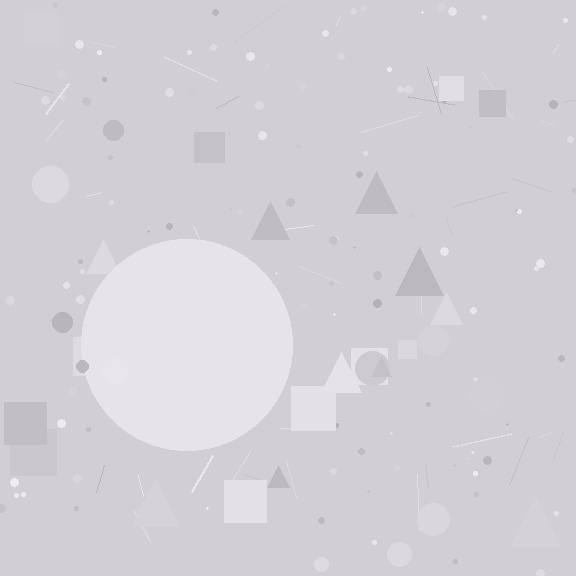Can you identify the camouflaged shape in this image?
The camouflaged shape is a circle.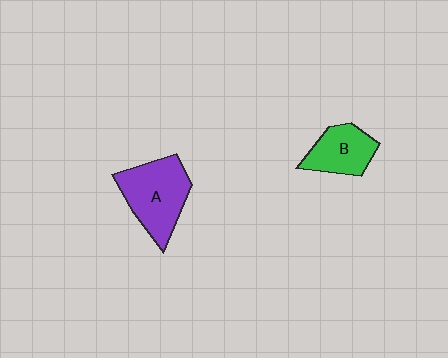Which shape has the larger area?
Shape A (purple).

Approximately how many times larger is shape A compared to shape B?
Approximately 1.5 times.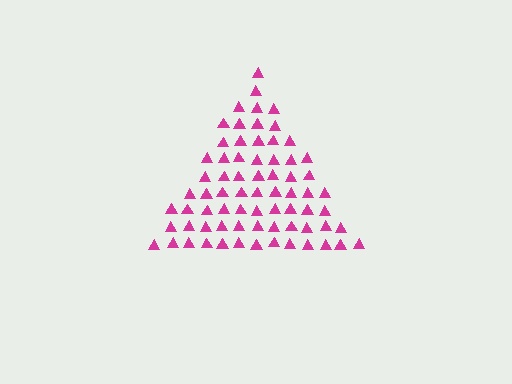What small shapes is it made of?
It is made of small triangles.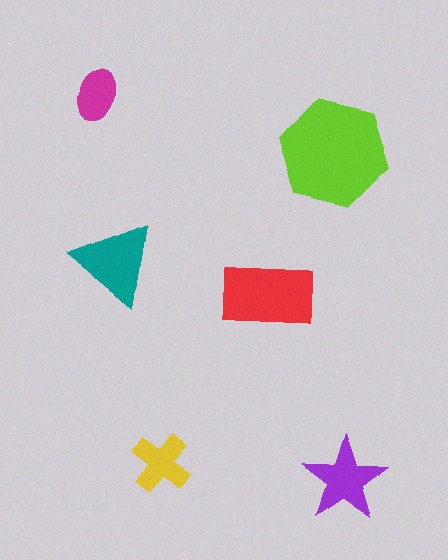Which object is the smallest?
The magenta ellipse.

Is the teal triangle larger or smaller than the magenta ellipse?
Larger.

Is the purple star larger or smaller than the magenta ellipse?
Larger.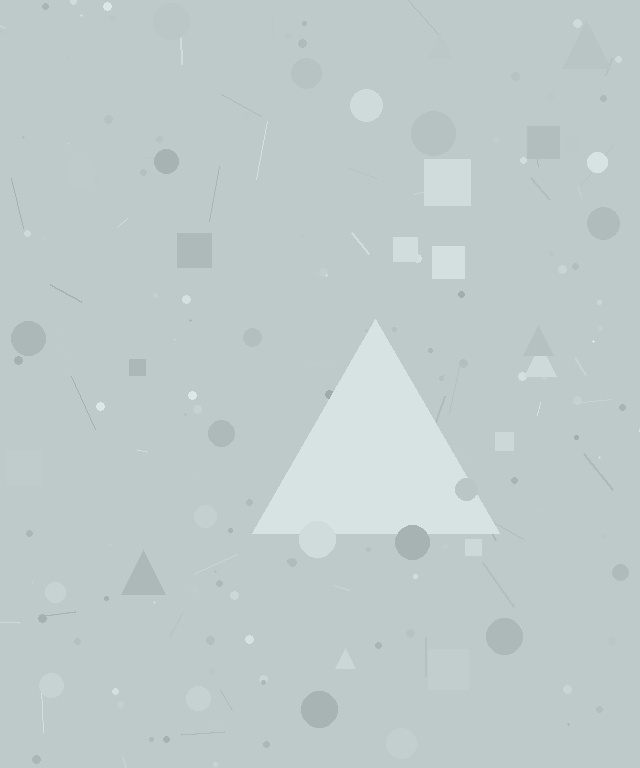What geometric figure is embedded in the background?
A triangle is embedded in the background.